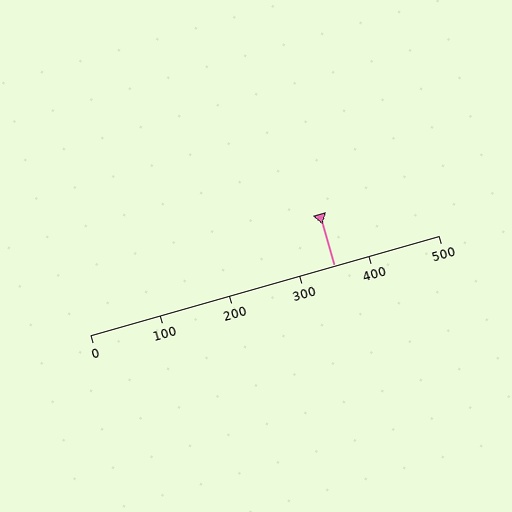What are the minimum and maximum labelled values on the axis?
The axis runs from 0 to 500.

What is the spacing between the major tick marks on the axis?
The major ticks are spaced 100 apart.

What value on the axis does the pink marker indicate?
The marker indicates approximately 350.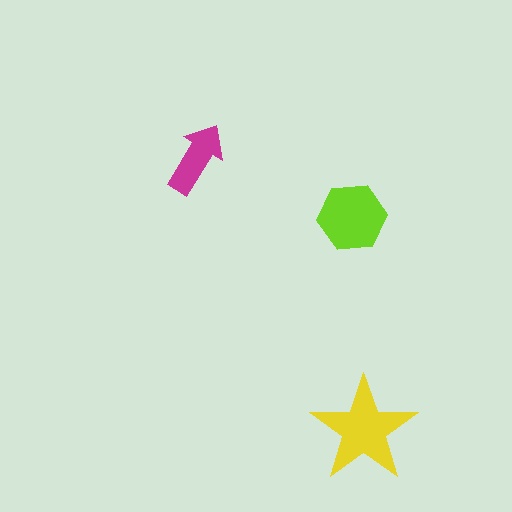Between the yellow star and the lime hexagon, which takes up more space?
The yellow star.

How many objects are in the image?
There are 3 objects in the image.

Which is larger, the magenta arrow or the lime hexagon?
The lime hexagon.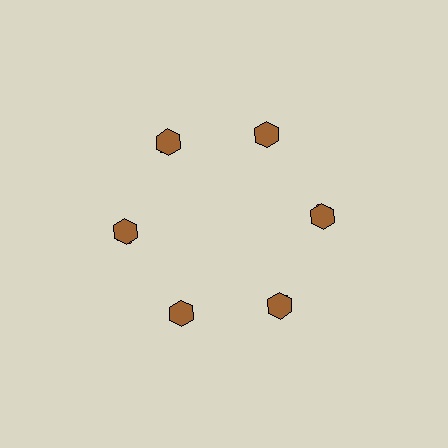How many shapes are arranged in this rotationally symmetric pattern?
There are 12 shapes, arranged in 6 groups of 2.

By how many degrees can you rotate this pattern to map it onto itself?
The pattern maps onto itself every 60 degrees of rotation.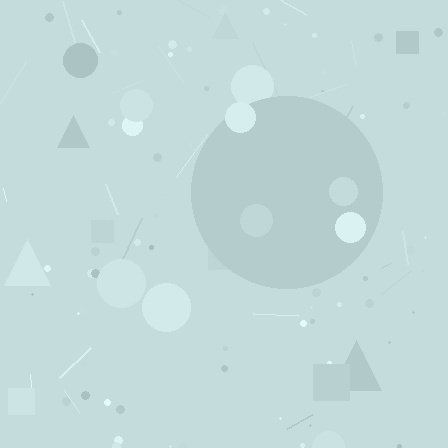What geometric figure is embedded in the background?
A circle is embedded in the background.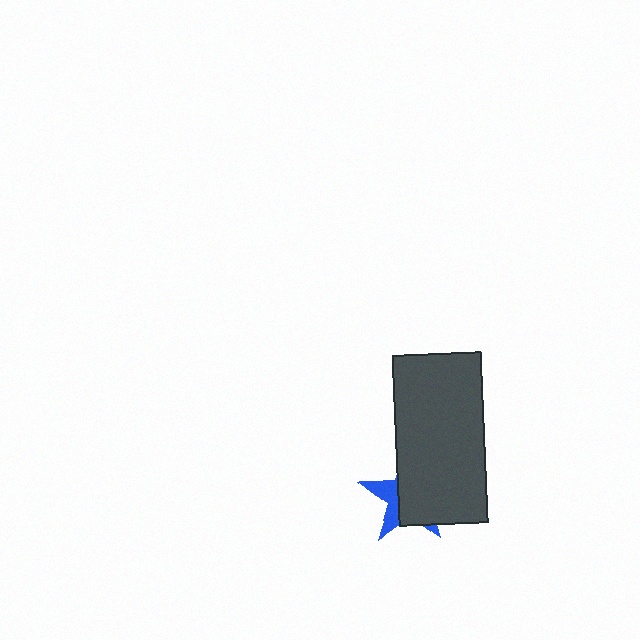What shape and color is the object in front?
The object in front is a dark gray rectangle.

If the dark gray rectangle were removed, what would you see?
You would see the complete blue star.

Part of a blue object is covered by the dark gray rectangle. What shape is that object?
It is a star.